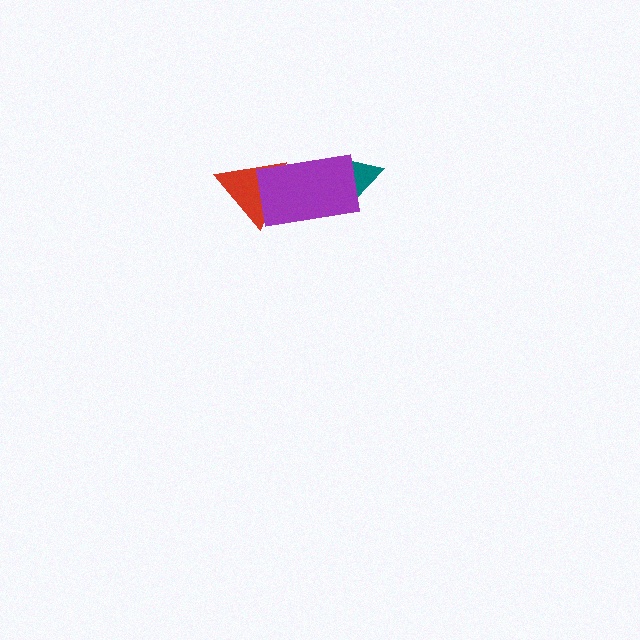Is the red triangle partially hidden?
Yes, it is partially covered by another shape.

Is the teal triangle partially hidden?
Yes, it is partially covered by another shape.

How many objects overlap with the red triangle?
1 object overlaps with the red triangle.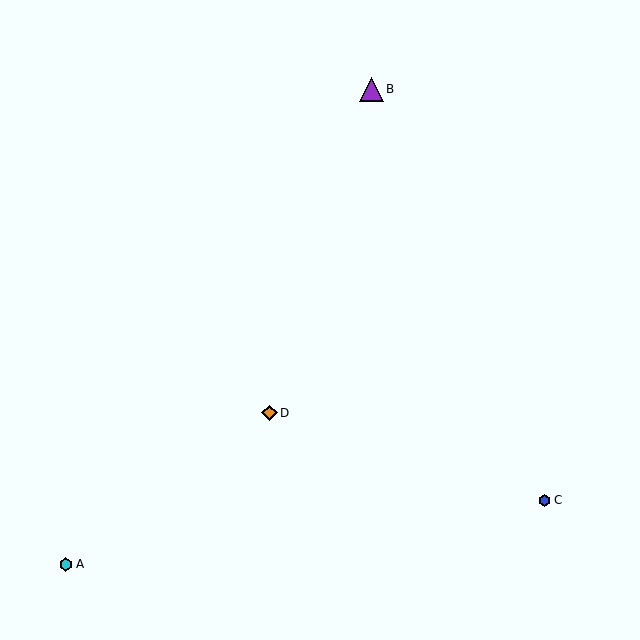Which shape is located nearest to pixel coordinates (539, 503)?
The blue hexagon (labeled C) at (545, 500) is nearest to that location.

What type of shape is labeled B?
Shape B is a purple triangle.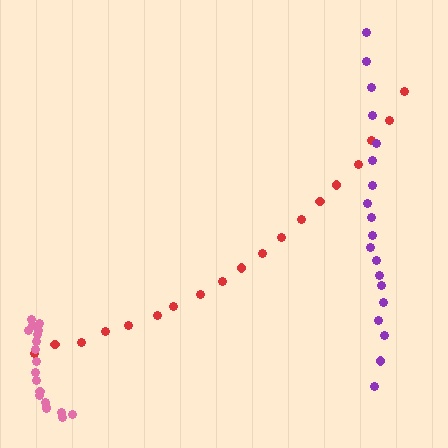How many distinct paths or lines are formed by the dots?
There are 3 distinct paths.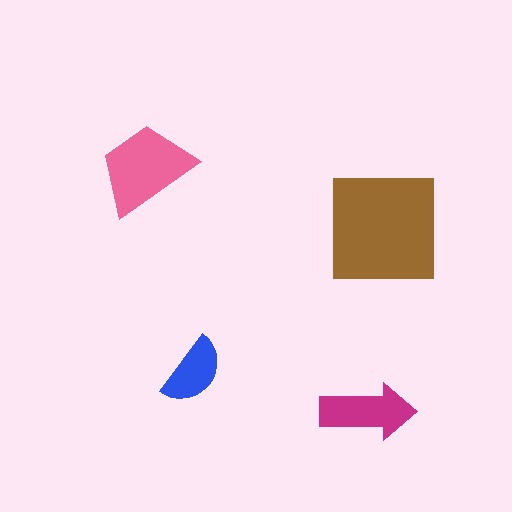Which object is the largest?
The brown square.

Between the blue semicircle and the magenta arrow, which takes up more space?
The magenta arrow.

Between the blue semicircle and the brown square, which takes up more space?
The brown square.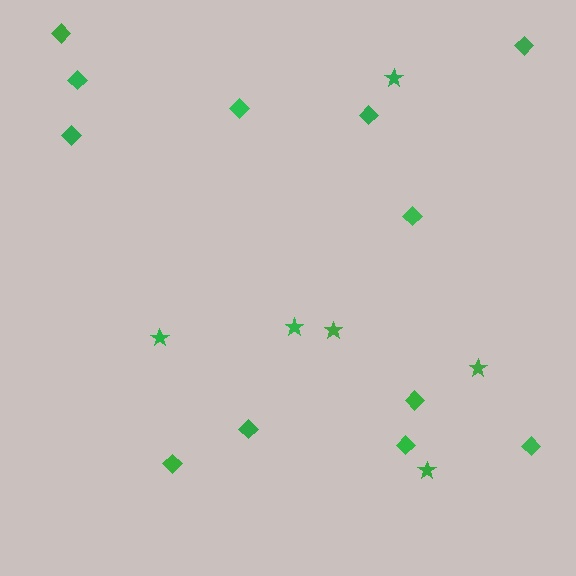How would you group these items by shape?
There are 2 groups: one group of diamonds (12) and one group of stars (6).